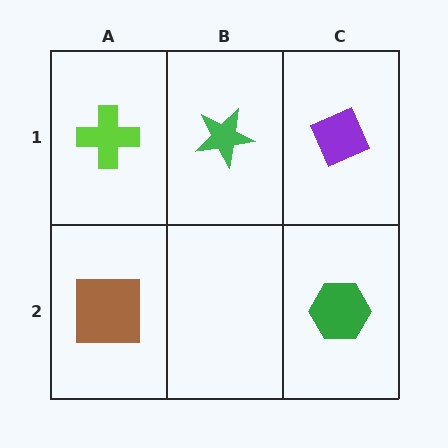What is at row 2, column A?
A brown square.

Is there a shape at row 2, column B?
No, that cell is empty.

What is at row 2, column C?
A green hexagon.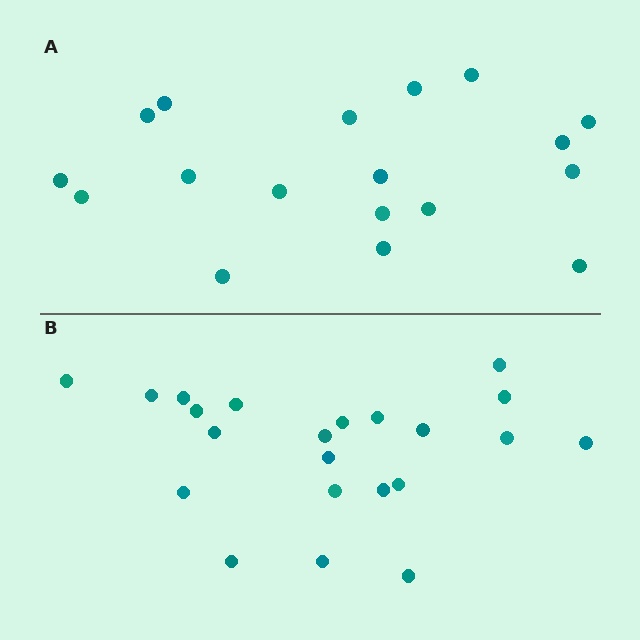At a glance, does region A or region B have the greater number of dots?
Region B (the bottom region) has more dots.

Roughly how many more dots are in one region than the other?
Region B has about 4 more dots than region A.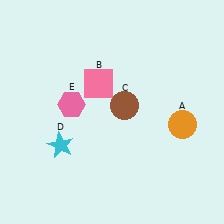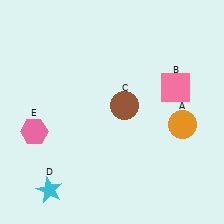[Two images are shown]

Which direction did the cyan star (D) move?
The cyan star (D) moved down.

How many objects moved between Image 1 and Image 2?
3 objects moved between the two images.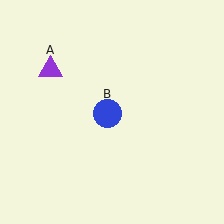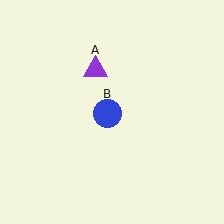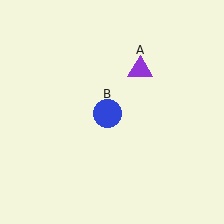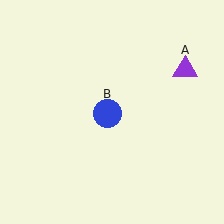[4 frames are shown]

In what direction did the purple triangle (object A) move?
The purple triangle (object A) moved right.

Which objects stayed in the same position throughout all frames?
Blue circle (object B) remained stationary.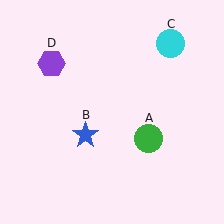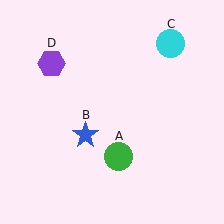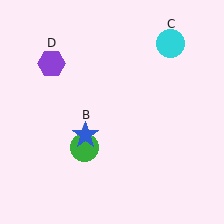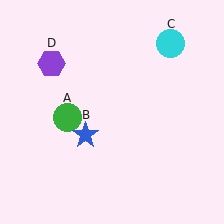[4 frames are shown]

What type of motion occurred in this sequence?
The green circle (object A) rotated clockwise around the center of the scene.